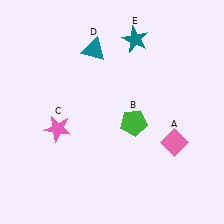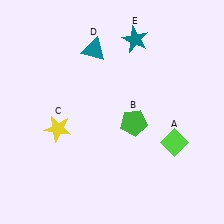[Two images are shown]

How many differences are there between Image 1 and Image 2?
There are 2 differences between the two images.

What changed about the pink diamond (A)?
In Image 1, A is pink. In Image 2, it changed to lime.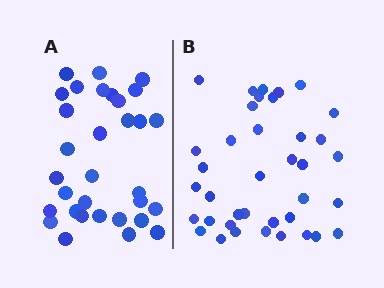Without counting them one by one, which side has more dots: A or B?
Region B (the right region) has more dots.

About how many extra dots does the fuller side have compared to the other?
Region B has about 6 more dots than region A.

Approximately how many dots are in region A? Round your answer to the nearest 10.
About 30 dots. (The exact count is 32, which rounds to 30.)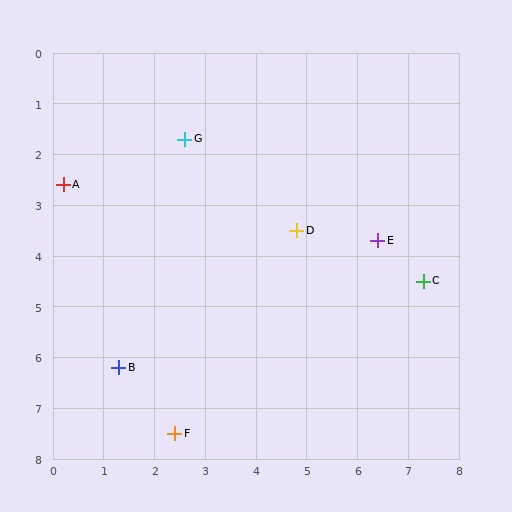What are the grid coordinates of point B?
Point B is at approximately (1.3, 6.2).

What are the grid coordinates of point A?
Point A is at approximately (0.2, 2.6).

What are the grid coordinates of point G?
Point G is at approximately (2.6, 1.7).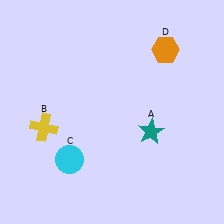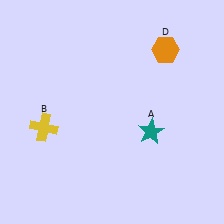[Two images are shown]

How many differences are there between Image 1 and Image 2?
There is 1 difference between the two images.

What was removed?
The cyan circle (C) was removed in Image 2.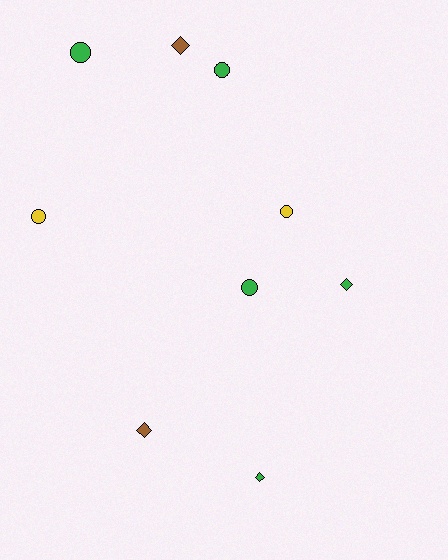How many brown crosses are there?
There are no brown crosses.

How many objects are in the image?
There are 9 objects.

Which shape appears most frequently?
Circle, with 5 objects.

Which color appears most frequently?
Green, with 5 objects.